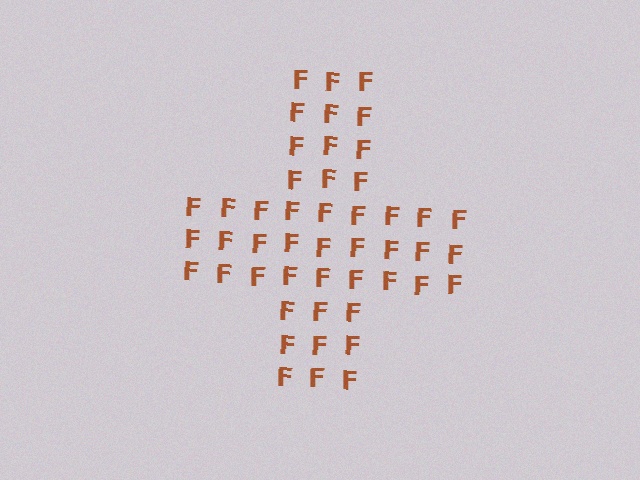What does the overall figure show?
The overall figure shows a cross.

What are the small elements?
The small elements are letter F's.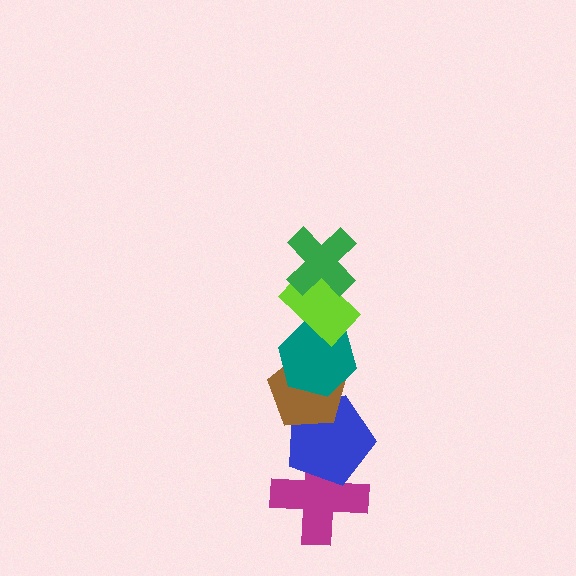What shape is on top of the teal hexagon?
The lime rectangle is on top of the teal hexagon.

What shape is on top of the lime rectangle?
The green cross is on top of the lime rectangle.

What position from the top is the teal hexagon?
The teal hexagon is 3rd from the top.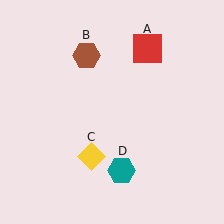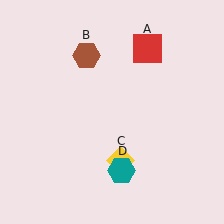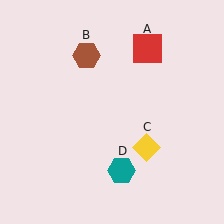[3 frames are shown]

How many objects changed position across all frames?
1 object changed position: yellow diamond (object C).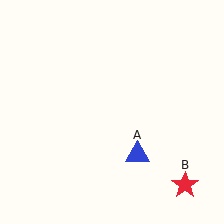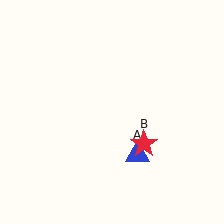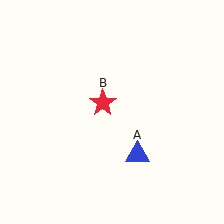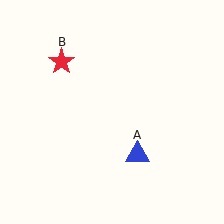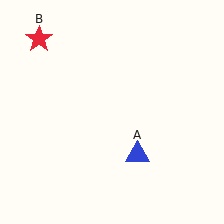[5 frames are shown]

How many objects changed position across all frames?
1 object changed position: red star (object B).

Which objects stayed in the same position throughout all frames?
Blue triangle (object A) remained stationary.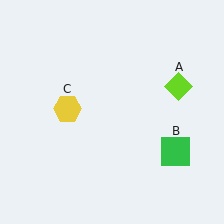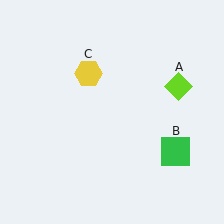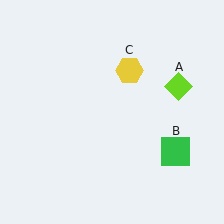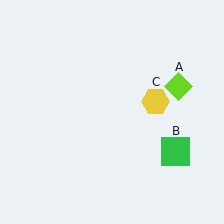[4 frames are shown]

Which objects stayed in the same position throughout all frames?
Lime diamond (object A) and green square (object B) remained stationary.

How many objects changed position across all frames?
1 object changed position: yellow hexagon (object C).